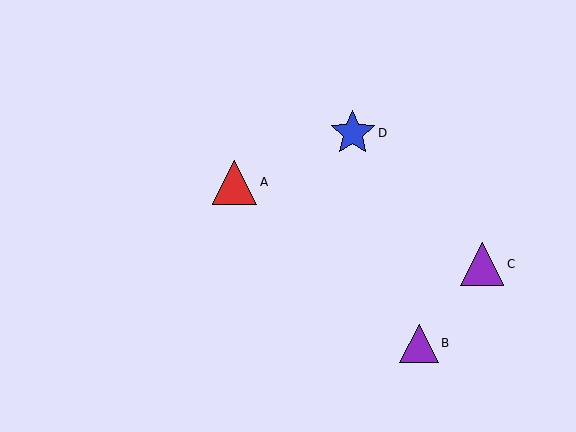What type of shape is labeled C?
Shape C is a purple triangle.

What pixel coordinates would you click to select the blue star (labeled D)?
Click at (353, 133) to select the blue star D.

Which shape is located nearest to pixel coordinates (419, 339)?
The purple triangle (labeled B) at (419, 343) is nearest to that location.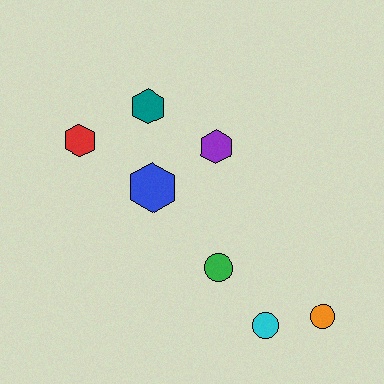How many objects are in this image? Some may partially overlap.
There are 7 objects.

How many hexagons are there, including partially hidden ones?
There are 4 hexagons.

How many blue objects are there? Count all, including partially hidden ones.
There is 1 blue object.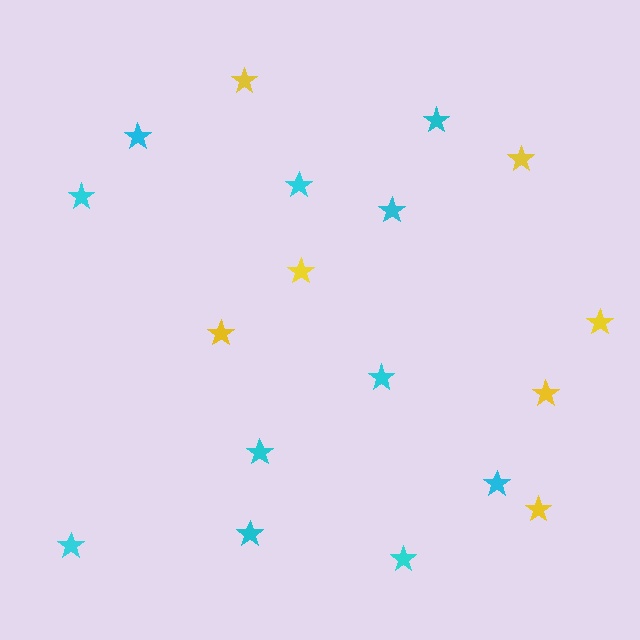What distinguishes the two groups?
There are 2 groups: one group of yellow stars (7) and one group of cyan stars (11).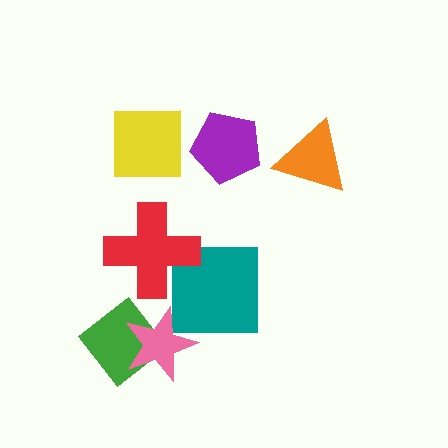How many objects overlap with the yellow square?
0 objects overlap with the yellow square.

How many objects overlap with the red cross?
1 object overlaps with the red cross.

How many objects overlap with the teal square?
1 object overlaps with the teal square.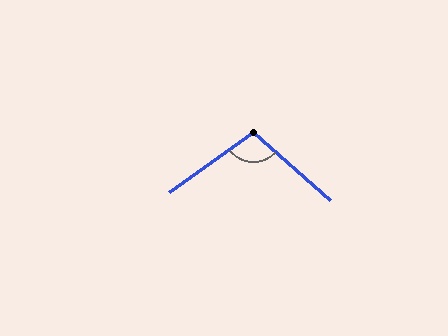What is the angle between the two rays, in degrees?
Approximately 103 degrees.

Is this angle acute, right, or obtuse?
It is obtuse.